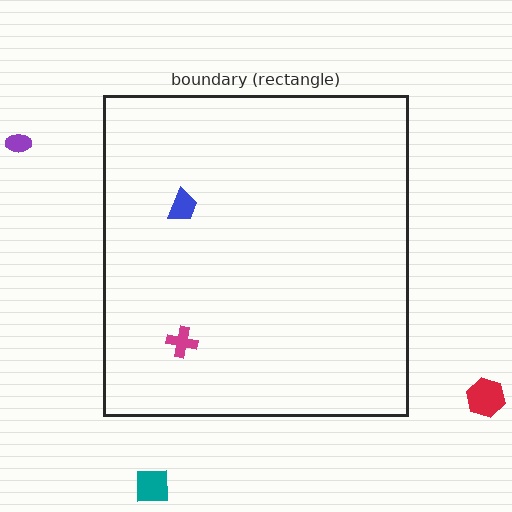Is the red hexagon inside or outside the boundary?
Outside.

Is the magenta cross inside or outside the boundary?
Inside.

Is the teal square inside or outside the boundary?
Outside.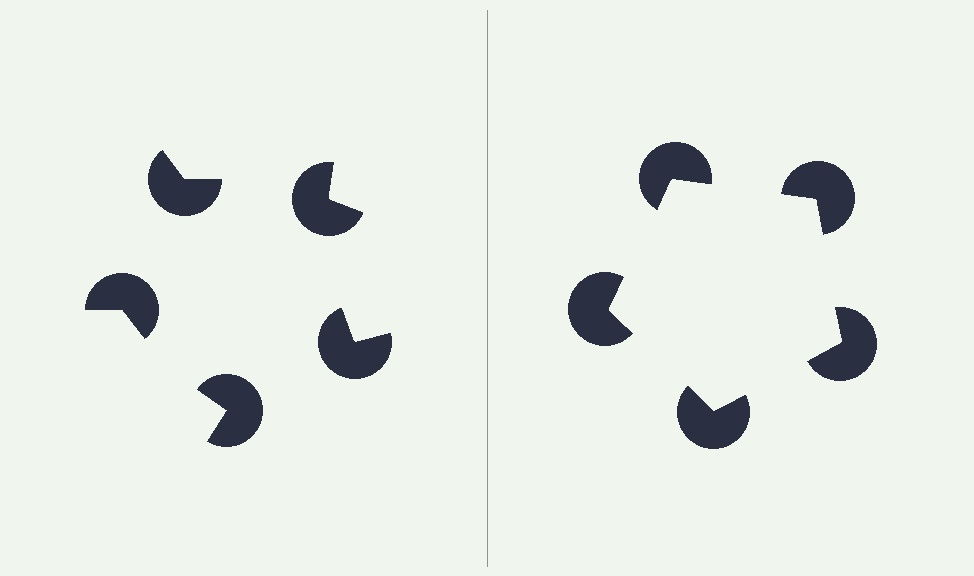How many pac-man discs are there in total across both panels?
10 — 5 on each side.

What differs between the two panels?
The pac-man discs are positioned identically on both sides; only the wedge orientations differ. On the right they align to a pentagon; on the left they are misaligned.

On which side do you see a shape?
An illusory pentagon appears on the right side. On the left side the wedge cuts are rotated, so no coherent shape forms.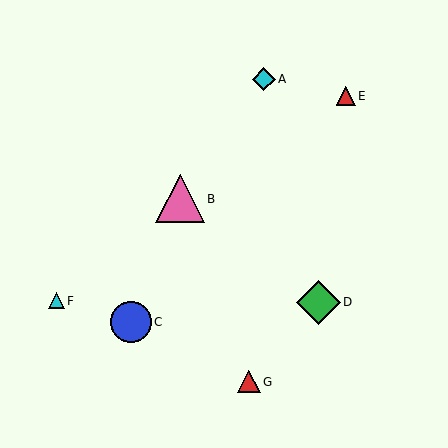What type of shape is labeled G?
Shape G is a red triangle.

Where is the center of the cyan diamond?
The center of the cyan diamond is at (264, 79).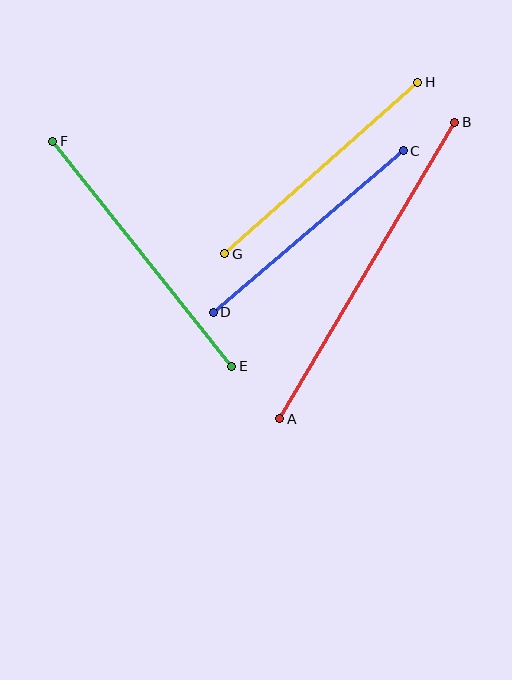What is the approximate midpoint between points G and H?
The midpoint is at approximately (321, 168) pixels.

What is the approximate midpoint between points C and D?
The midpoint is at approximately (308, 232) pixels.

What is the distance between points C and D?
The distance is approximately 249 pixels.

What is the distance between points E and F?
The distance is approximately 288 pixels.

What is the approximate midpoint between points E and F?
The midpoint is at approximately (142, 254) pixels.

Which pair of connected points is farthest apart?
Points A and B are farthest apart.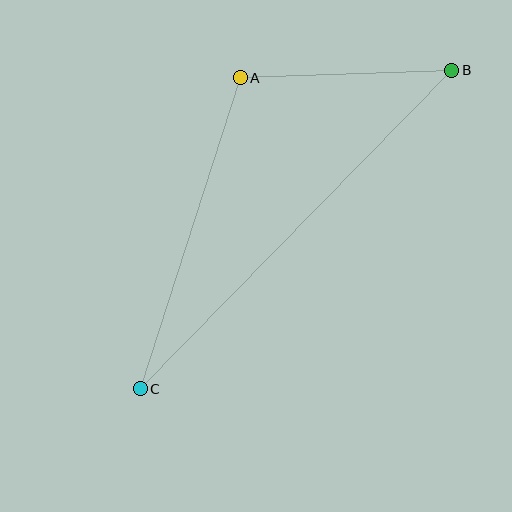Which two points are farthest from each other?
Points B and C are farthest from each other.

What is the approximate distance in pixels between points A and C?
The distance between A and C is approximately 327 pixels.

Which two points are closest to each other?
Points A and B are closest to each other.